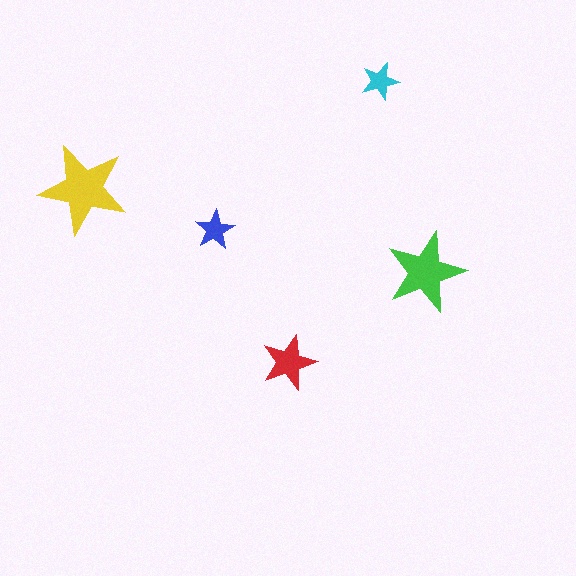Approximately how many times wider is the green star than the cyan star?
About 2 times wider.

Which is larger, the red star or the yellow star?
The yellow one.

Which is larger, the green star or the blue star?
The green one.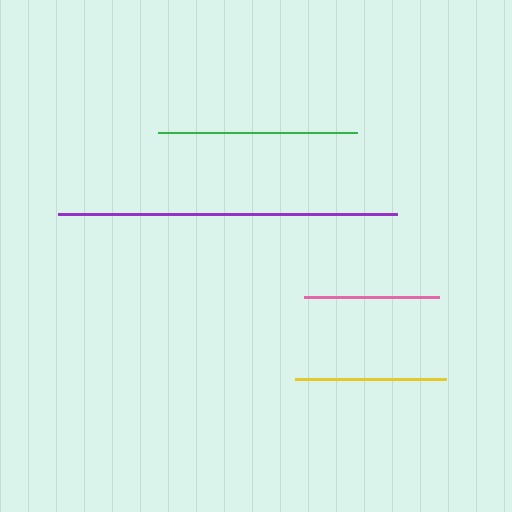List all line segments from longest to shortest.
From longest to shortest: purple, green, yellow, pink.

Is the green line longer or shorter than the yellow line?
The green line is longer than the yellow line.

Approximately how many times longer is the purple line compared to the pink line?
The purple line is approximately 2.5 times the length of the pink line.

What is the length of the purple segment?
The purple segment is approximately 339 pixels long.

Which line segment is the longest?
The purple line is the longest at approximately 339 pixels.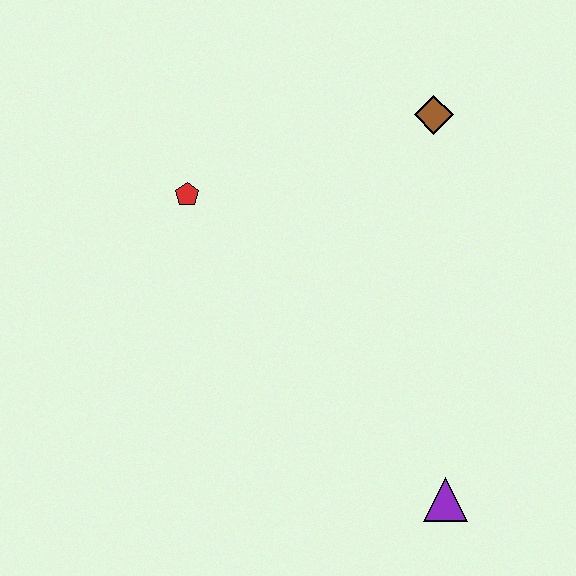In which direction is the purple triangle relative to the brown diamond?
The purple triangle is below the brown diamond.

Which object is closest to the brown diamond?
The red pentagon is closest to the brown diamond.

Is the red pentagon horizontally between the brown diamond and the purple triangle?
No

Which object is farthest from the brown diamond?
The purple triangle is farthest from the brown diamond.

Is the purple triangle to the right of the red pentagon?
Yes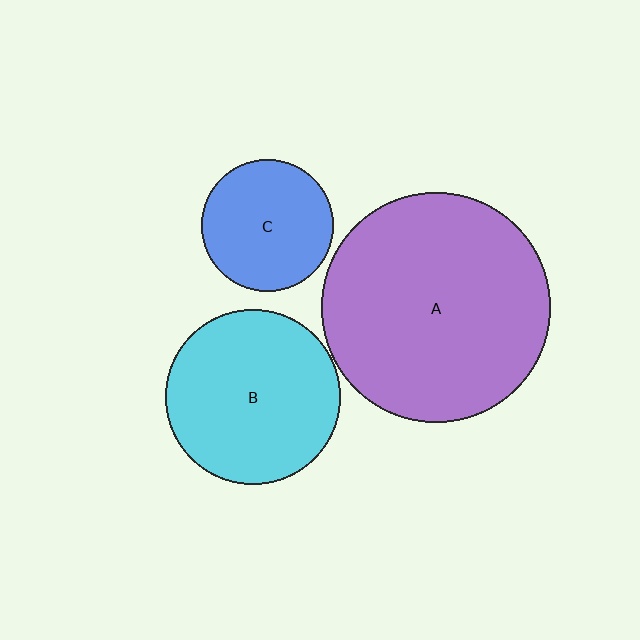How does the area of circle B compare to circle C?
Approximately 1.8 times.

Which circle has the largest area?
Circle A (purple).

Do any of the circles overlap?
No, none of the circles overlap.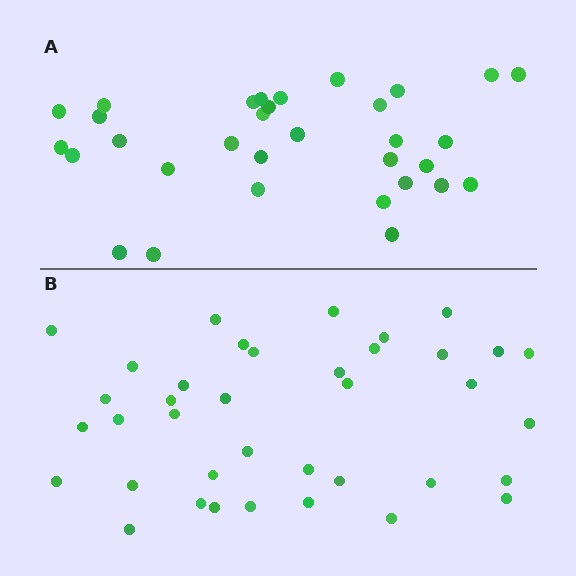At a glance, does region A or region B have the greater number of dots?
Region B (the bottom region) has more dots.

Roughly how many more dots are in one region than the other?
Region B has about 6 more dots than region A.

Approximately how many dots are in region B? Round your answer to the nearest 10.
About 40 dots. (The exact count is 38, which rounds to 40.)